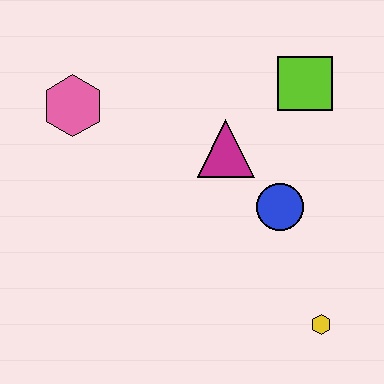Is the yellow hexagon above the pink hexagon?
No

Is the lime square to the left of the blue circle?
No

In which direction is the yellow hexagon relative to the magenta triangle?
The yellow hexagon is below the magenta triangle.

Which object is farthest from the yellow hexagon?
The pink hexagon is farthest from the yellow hexagon.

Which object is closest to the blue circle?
The magenta triangle is closest to the blue circle.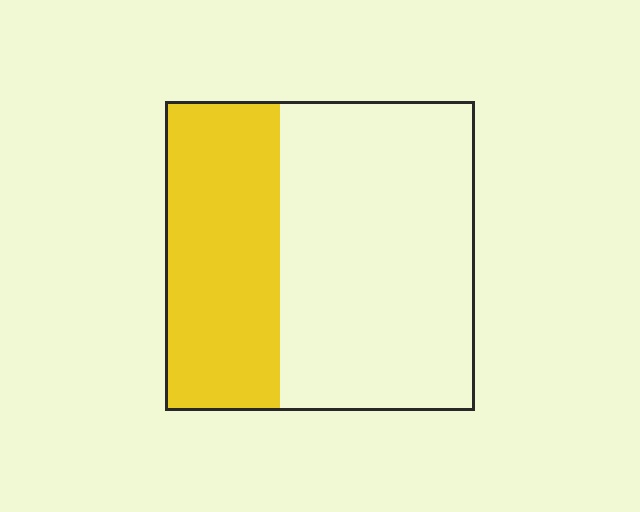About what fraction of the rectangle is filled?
About three eighths (3/8).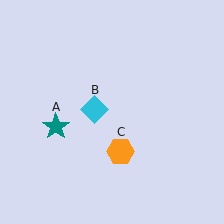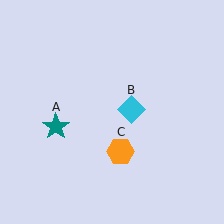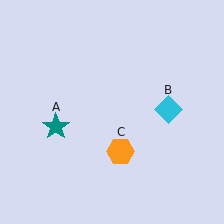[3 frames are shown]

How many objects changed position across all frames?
1 object changed position: cyan diamond (object B).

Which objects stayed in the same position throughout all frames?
Teal star (object A) and orange hexagon (object C) remained stationary.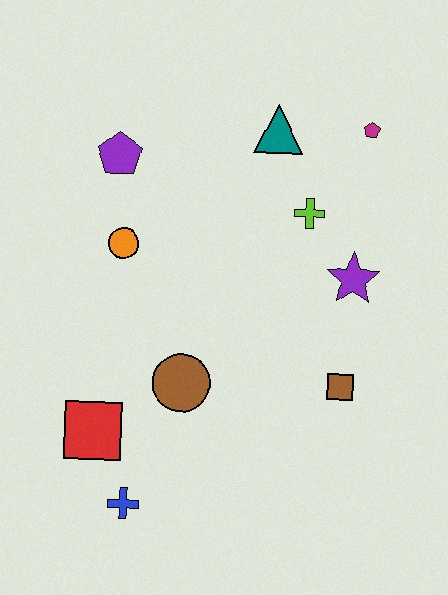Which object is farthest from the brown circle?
The magenta pentagon is farthest from the brown circle.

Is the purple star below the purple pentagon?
Yes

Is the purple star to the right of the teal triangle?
Yes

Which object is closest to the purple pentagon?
The orange circle is closest to the purple pentagon.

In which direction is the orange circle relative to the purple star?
The orange circle is to the left of the purple star.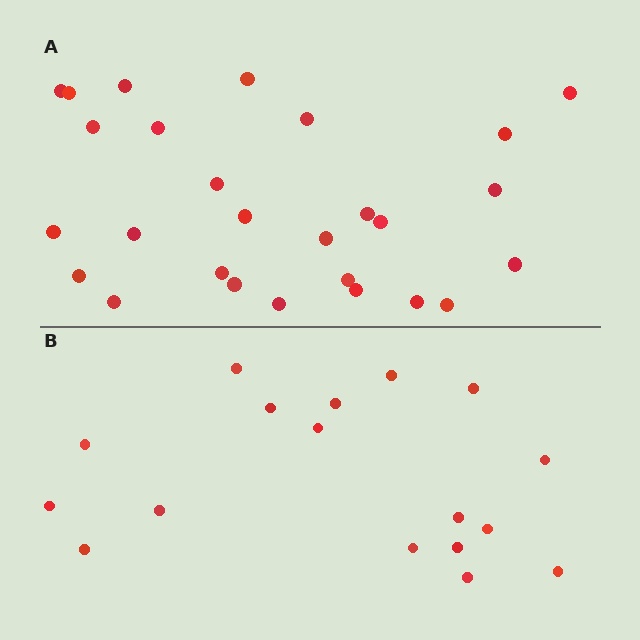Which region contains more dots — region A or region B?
Region A (the top region) has more dots.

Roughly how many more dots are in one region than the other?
Region A has roughly 10 or so more dots than region B.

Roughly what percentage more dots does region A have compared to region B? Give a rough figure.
About 60% more.